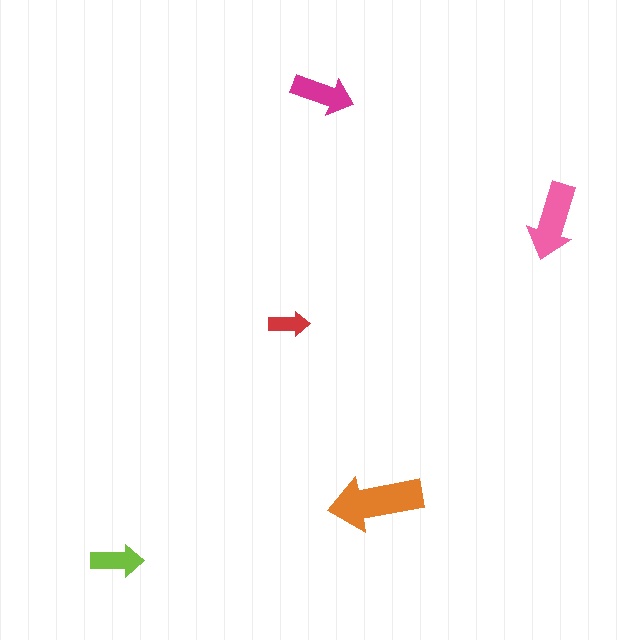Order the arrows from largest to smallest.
the orange one, the pink one, the magenta one, the lime one, the red one.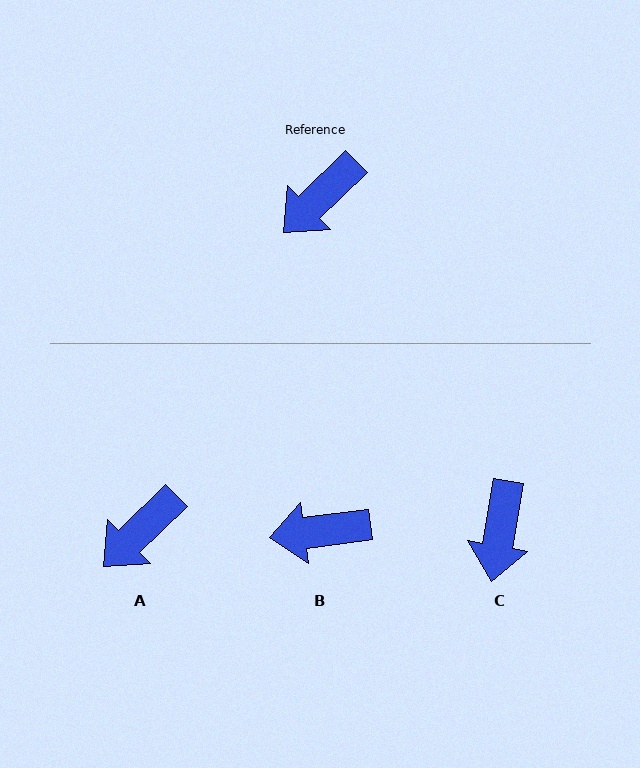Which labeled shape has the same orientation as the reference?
A.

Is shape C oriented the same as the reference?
No, it is off by about 36 degrees.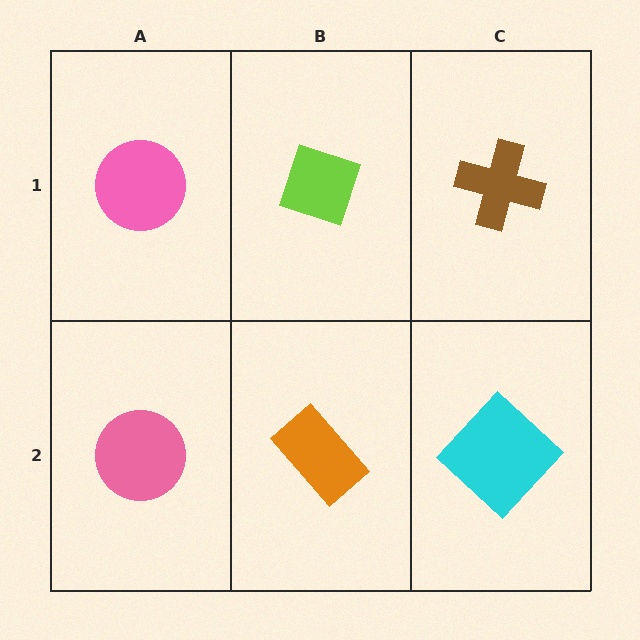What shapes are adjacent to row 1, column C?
A cyan diamond (row 2, column C), a lime diamond (row 1, column B).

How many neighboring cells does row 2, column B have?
3.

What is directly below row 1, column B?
An orange rectangle.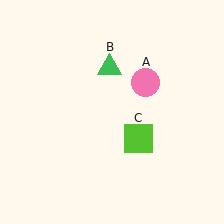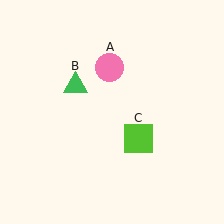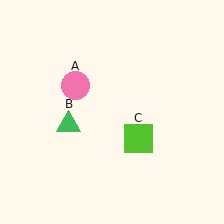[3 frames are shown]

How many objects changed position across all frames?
2 objects changed position: pink circle (object A), green triangle (object B).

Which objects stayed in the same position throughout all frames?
Lime square (object C) remained stationary.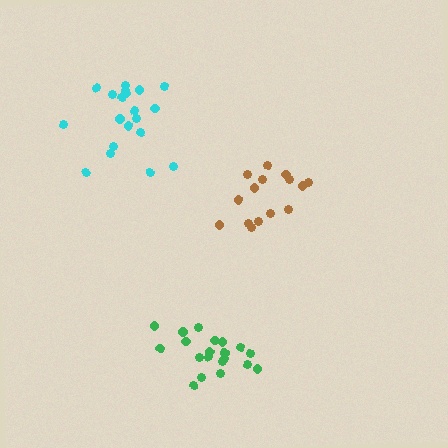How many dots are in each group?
Group 1: 20 dots, Group 2: 20 dots, Group 3: 15 dots (55 total).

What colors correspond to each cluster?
The clusters are colored: cyan, green, brown.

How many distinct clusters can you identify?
There are 3 distinct clusters.